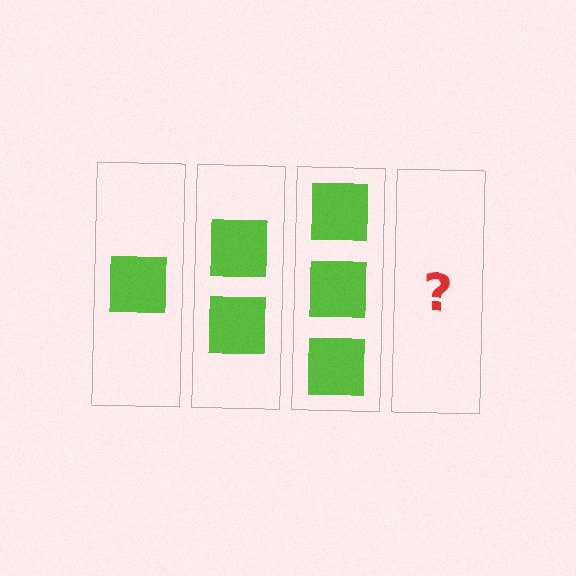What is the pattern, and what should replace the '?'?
The pattern is that each step adds one more square. The '?' should be 4 squares.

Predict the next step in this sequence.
The next step is 4 squares.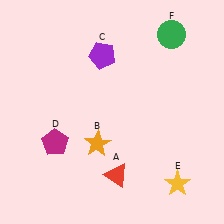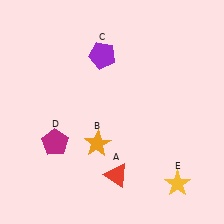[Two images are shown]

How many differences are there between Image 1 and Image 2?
There is 1 difference between the two images.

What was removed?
The green circle (F) was removed in Image 2.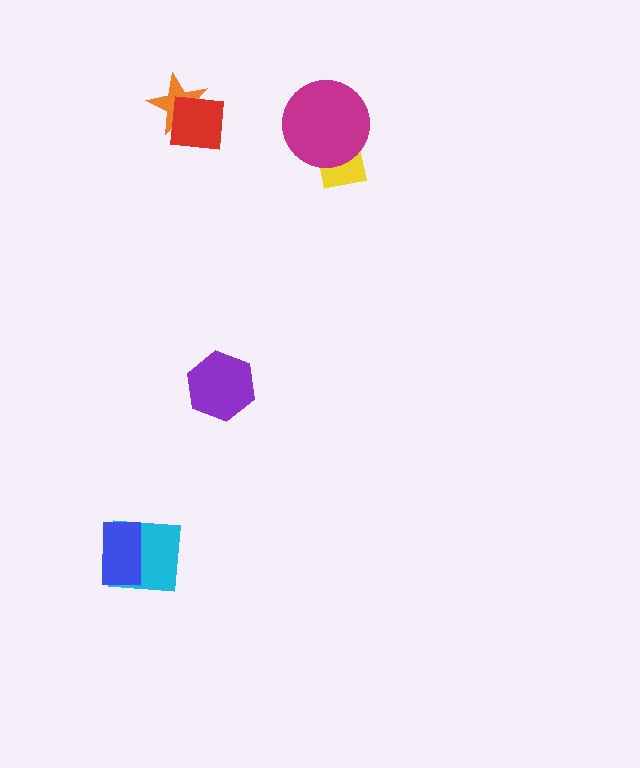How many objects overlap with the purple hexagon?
0 objects overlap with the purple hexagon.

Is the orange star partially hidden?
Yes, it is partially covered by another shape.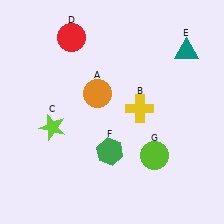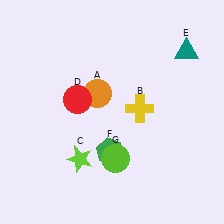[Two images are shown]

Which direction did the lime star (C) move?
The lime star (C) moved down.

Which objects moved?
The objects that moved are: the lime star (C), the red circle (D), the lime circle (G).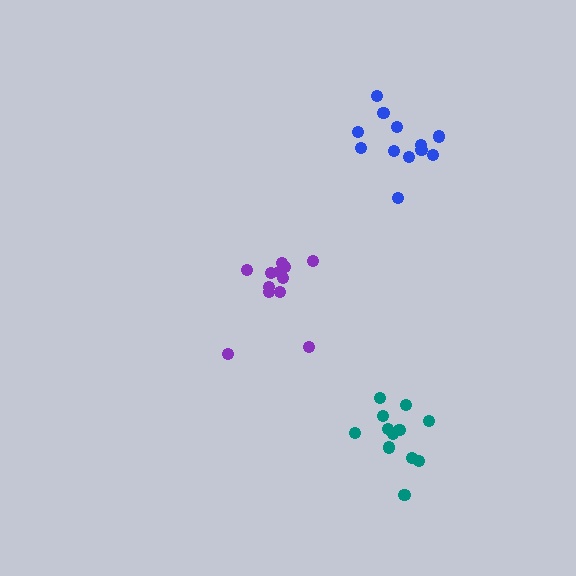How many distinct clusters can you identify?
There are 3 distinct clusters.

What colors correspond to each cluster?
The clusters are colored: blue, purple, teal.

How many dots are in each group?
Group 1: 12 dots, Group 2: 12 dots, Group 3: 12 dots (36 total).